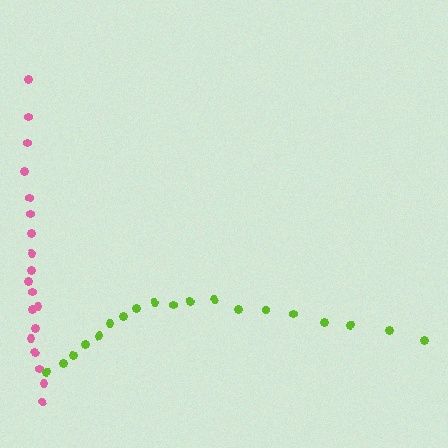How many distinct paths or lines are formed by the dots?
There are 2 distinct paths.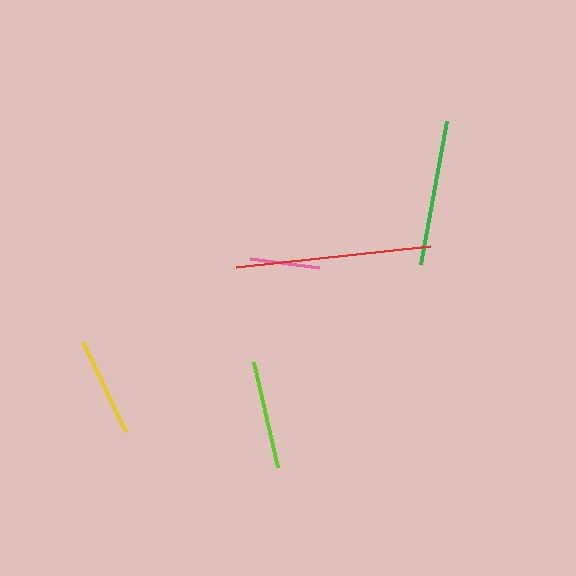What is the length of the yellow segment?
The yellow segment is approximately 100 pixels long.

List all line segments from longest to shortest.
From longest to shortest: red, green, lime, yellow, pink.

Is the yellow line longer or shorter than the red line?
The red line is longer than the yellow line.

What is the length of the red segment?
The red segment is approximately 195 pixels long.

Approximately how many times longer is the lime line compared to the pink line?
The lime line is approximately 1.6 times the length of the pink line.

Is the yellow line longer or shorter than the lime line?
The lime line is longer than the yellow line.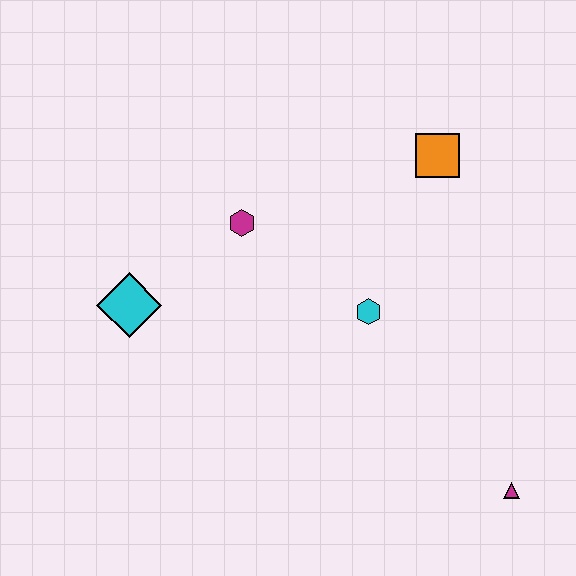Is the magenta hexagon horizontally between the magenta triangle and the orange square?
No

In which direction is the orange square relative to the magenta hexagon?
The orange square is to the right of the magenta hexagon.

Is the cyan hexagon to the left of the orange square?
Yes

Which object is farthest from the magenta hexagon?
The magenta triangle is farthest from the magenta hexagon.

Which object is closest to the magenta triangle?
The cyan hexagon is closest to the magenta triangle.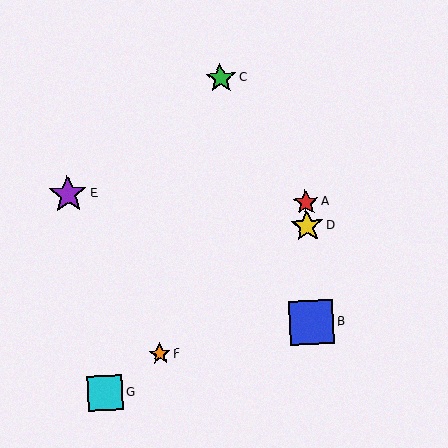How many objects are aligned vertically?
3 objects (A, B, D) are aligned vertically.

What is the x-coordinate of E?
Object E is at x≈68.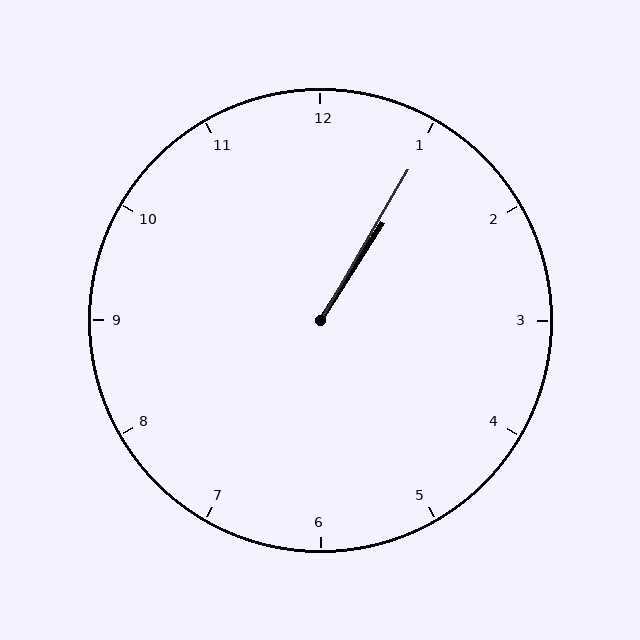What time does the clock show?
1:05.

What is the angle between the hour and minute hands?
Approximately 2 degrees.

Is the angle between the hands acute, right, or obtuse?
It is acute.